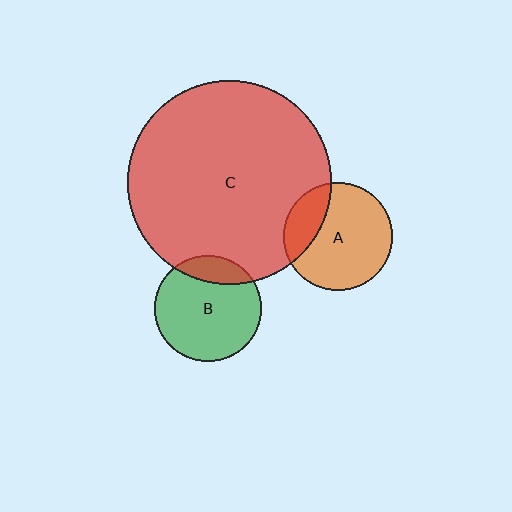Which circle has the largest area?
Circle C (red).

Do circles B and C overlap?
Yes.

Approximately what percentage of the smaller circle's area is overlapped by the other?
Approximately 15%.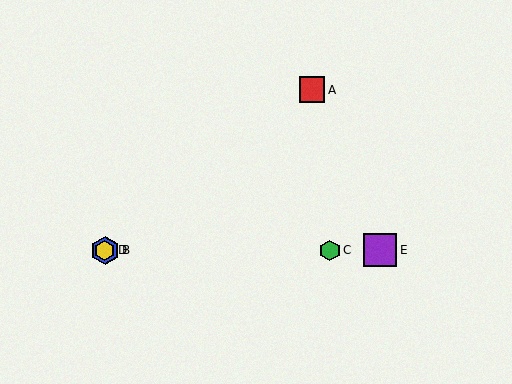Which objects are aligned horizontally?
Objects B, C, D, E are aligned horizontally.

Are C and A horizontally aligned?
No, C is at y≈250 and A is at y≈90.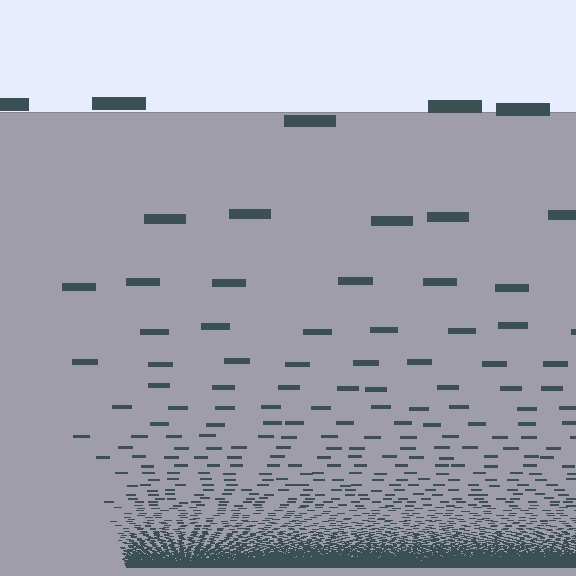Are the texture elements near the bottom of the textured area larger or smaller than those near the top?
Smaller. The gradient is inverted — elements near the bottom are smaller and denser.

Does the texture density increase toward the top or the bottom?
Density increases toward the bottom.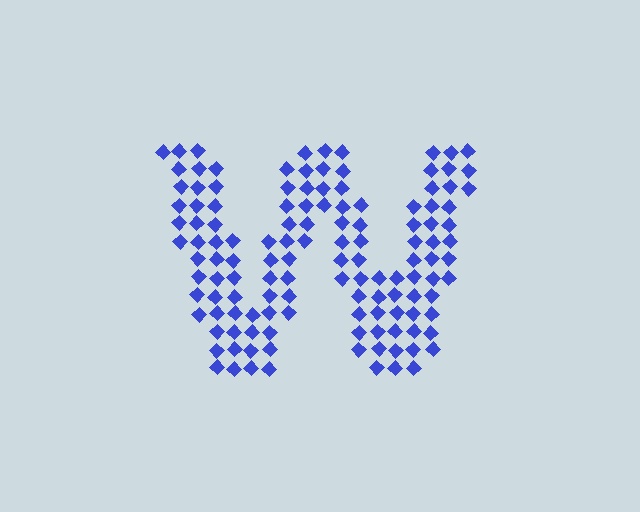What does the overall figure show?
The overall figure shows the letter W.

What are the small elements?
The small elements are diamonds.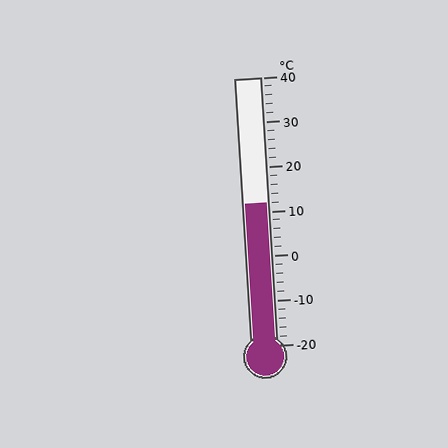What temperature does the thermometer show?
The thermometer shows approximately 12°C.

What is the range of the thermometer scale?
The thermometer scale ranges from -20°C to 40°C.